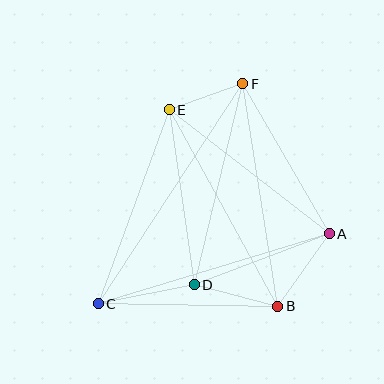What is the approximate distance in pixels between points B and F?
The distance between B and F is approximately 225 pixels.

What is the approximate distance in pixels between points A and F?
The distance between A and F is approximately 173 pixels.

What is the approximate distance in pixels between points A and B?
The distance between A and B is approximately 89 pixels.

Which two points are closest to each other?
Points E and F are closest to each other.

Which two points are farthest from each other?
Points C and F are farthest from each other.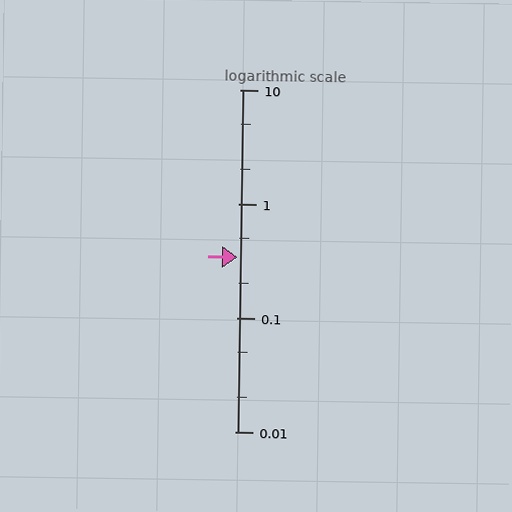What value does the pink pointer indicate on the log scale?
The pointer indicates approximately 0.34.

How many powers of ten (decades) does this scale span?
The scale spans 3 decades, from 0.01 to 10.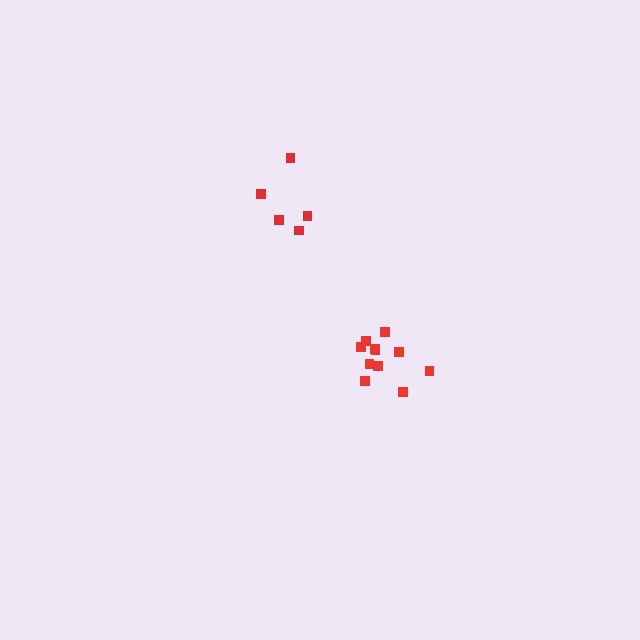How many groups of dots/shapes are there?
There are 2 groups.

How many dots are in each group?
Group 1: 11 dots, Group 2: 5 dots (16 total).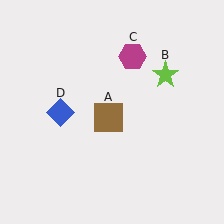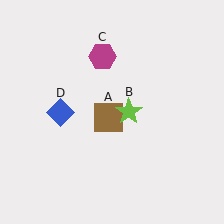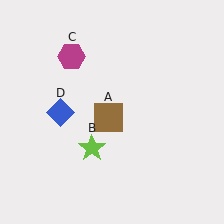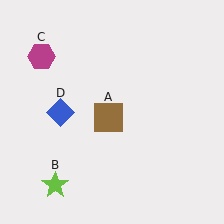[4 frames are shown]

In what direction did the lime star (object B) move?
The lime star (object B) moved down and to the left.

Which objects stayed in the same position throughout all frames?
Brown square (object A) and blue diamond (object D) remained stationary.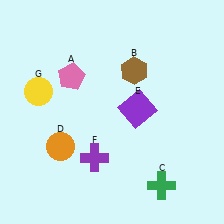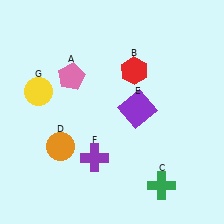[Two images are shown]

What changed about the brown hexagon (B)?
In Image 1, B is brown. In Image 2, it changed to red.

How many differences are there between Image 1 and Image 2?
There is 1 difference between the two images.